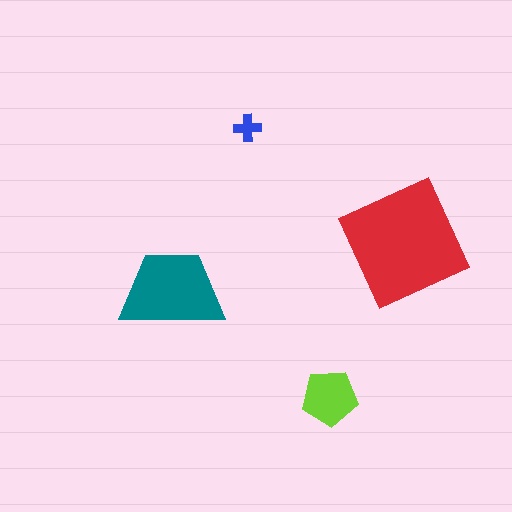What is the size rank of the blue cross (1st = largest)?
4th.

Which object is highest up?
The blue cross is topmost.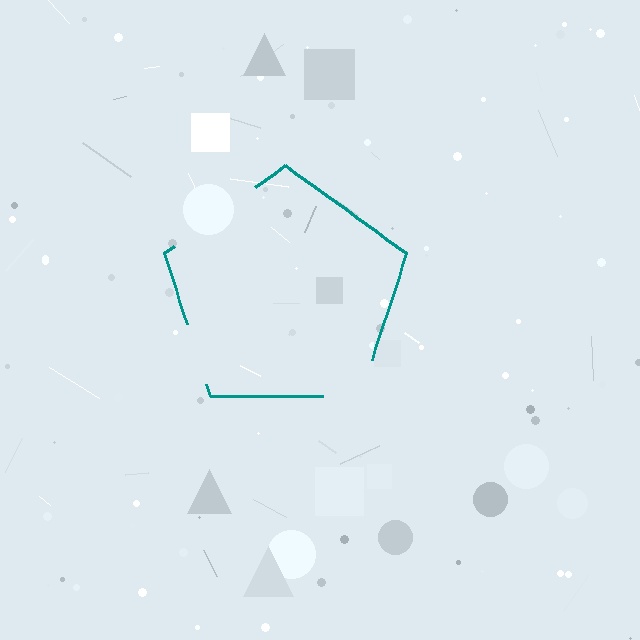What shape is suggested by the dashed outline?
The dashed outline suggests a pentagon.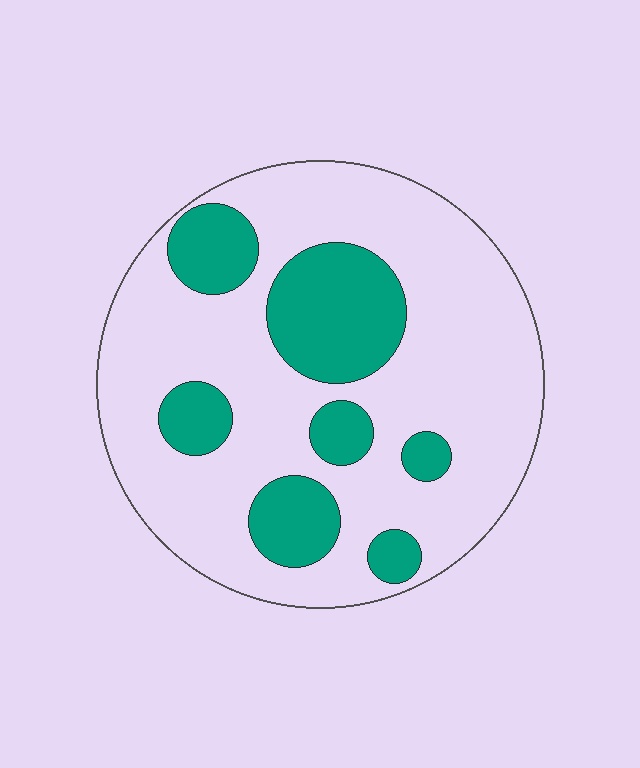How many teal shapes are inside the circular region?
7.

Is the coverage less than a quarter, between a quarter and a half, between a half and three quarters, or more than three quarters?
Between a quarter and a half.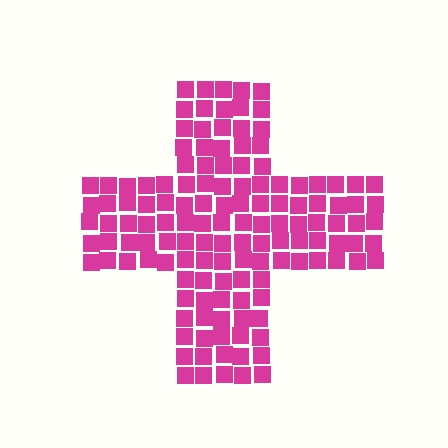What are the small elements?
The small elements are squares.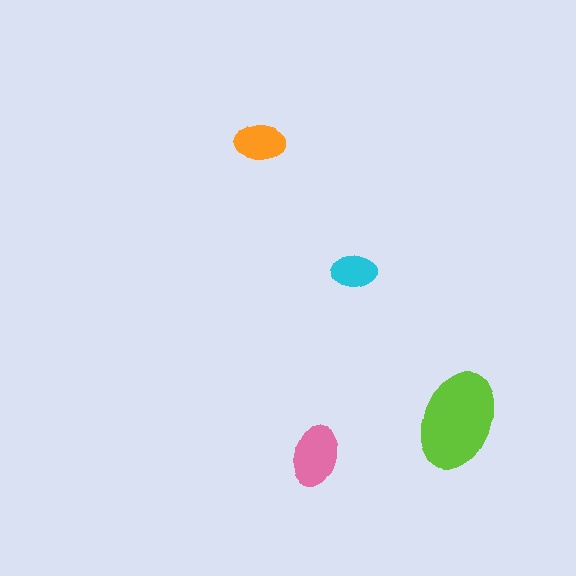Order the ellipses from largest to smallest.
the lime one, the pink one, the orange one, the cyan one.